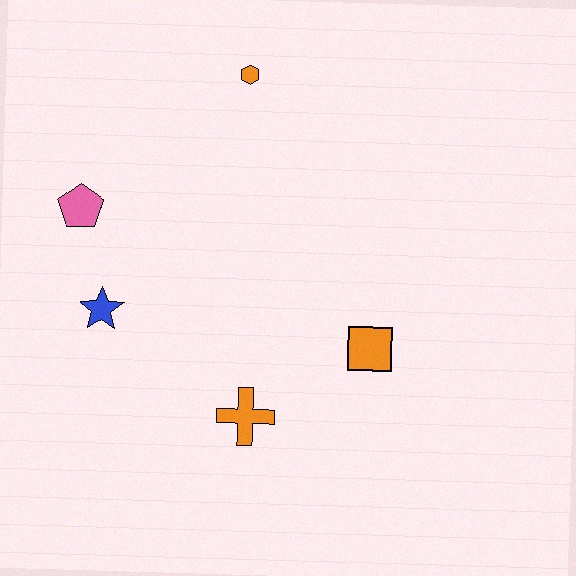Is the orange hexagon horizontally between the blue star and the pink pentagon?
No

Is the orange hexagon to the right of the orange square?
No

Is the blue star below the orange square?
No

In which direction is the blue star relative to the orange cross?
The blue star is to the left of the orange cross.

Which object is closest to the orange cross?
The orange square is closest to the orange cross.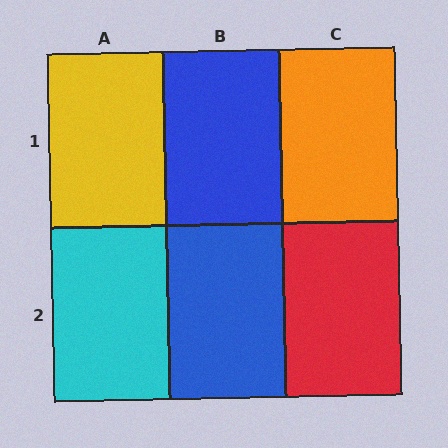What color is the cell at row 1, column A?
Yellow.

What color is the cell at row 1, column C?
Orange.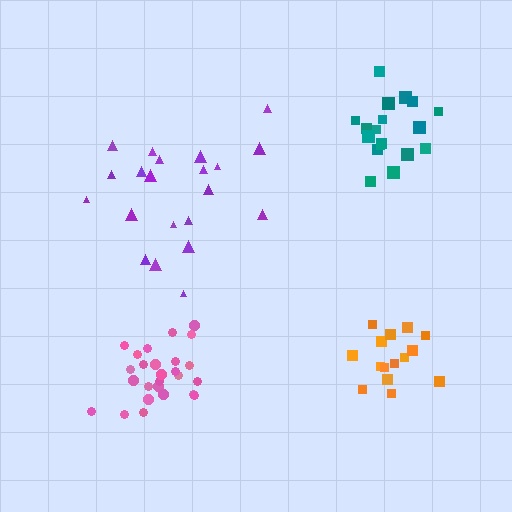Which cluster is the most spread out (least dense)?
Purple.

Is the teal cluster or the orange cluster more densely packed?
Orange.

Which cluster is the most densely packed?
Orange.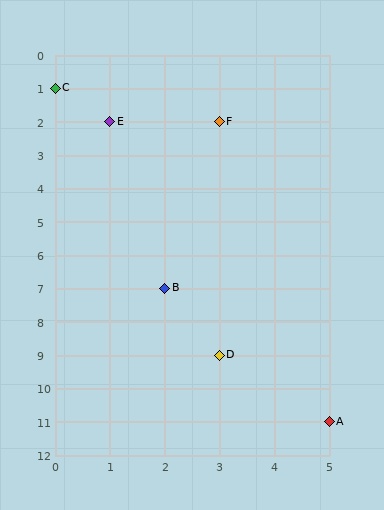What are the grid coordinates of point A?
Point A is at grid coordinates (5, 11).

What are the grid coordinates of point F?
Point F is at grid coordinates (3, 2).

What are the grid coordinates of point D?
Point D is at grid coordinates (3, 9).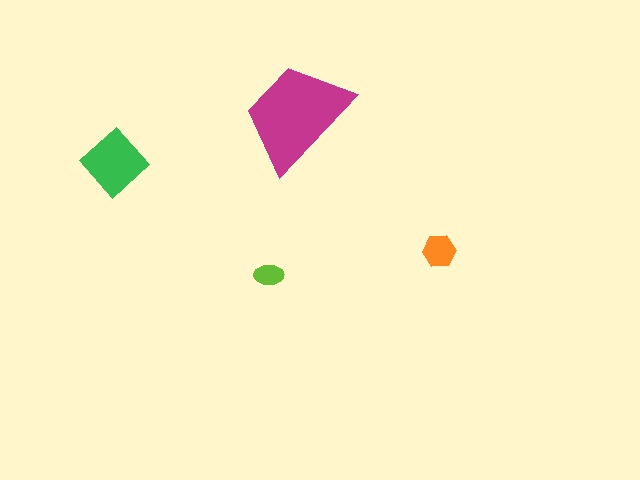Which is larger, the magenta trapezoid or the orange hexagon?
The magenta trapezoid.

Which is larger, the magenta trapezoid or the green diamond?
The magenta trapezoid.